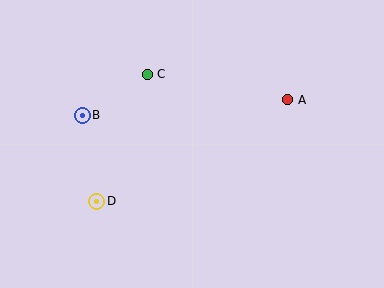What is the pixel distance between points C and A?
The distance between C and A is 143 pixels.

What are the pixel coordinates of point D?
Point D is at (97, 201).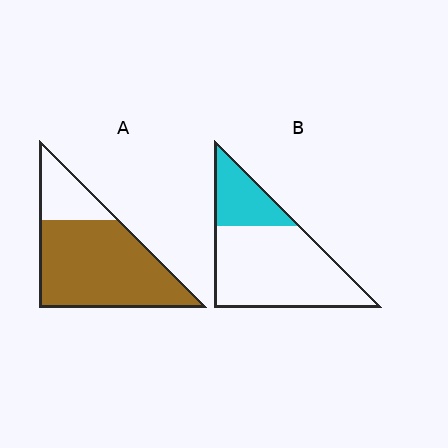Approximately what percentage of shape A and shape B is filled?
A is approximately 75% and B is approximately 25%.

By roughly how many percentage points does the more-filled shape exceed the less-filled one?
By roughly 50 percentage points (A over B).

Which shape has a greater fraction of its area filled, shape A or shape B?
Shape A.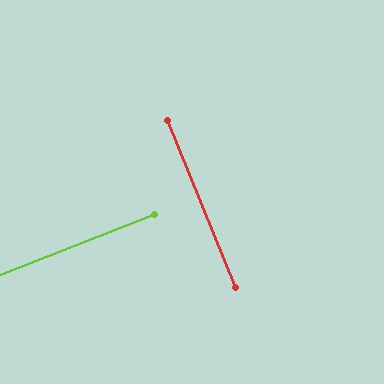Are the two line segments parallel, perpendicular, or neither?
Perpendicular — they meet at approximately 89°.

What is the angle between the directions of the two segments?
Approximately 89 degrees.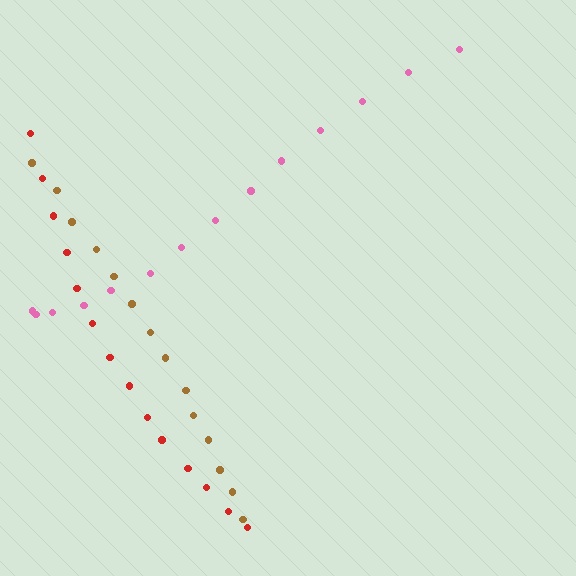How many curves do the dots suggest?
There are 3 distinct paths.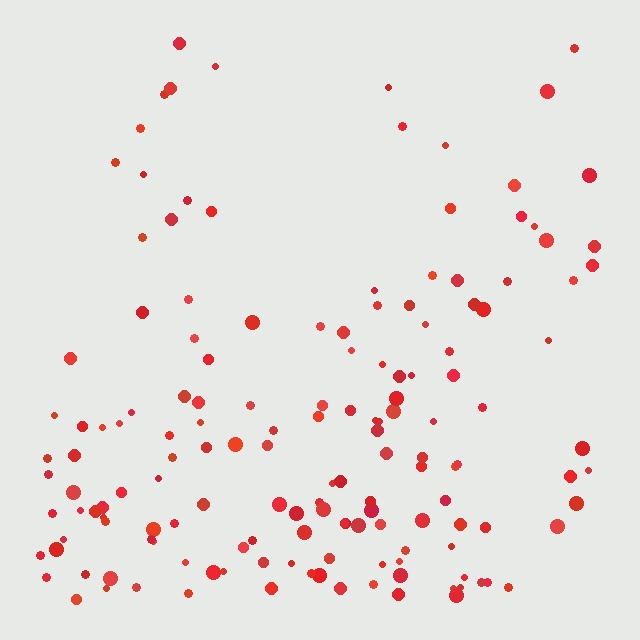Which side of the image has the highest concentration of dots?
The bottom.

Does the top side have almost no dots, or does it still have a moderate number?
Still a moderate number, just noticeably fewer than the bottom.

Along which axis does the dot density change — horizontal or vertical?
Vertical.